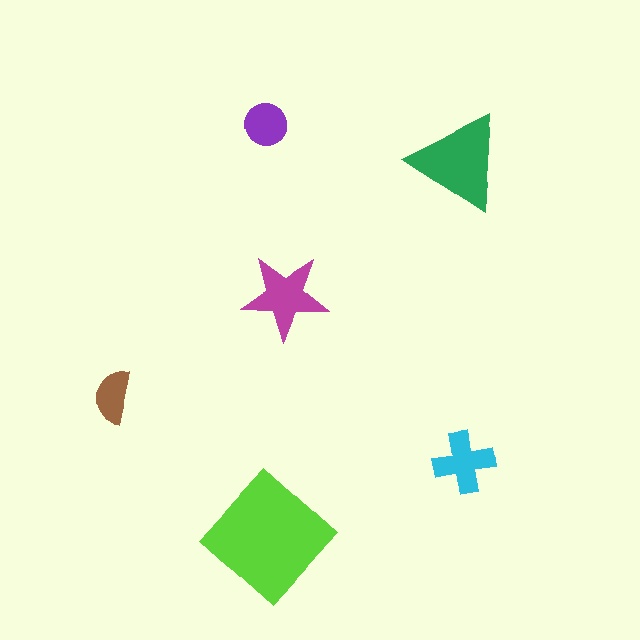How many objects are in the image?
There are 6 objects in the image.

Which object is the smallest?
The brown semicircle.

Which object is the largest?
The lime diamond.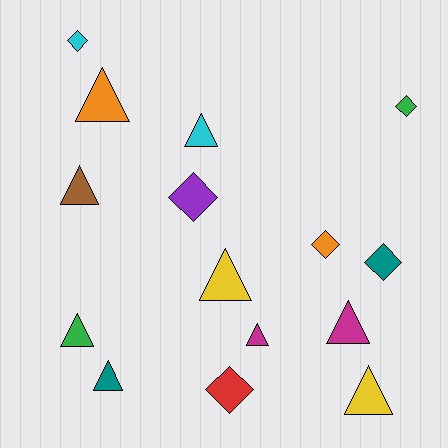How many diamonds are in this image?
There are 6 diamonds.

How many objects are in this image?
There are 15 objects.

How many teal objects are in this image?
There are 2 teal objects.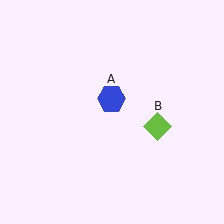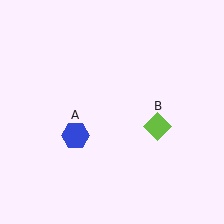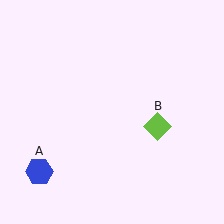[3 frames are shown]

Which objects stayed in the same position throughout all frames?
Lime diamond (object B) remained stationary.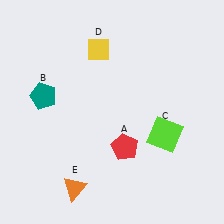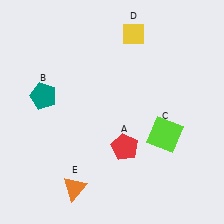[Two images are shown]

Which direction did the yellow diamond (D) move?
The yellow diamond (D) moved right.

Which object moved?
The yellow diamond (D) moved right.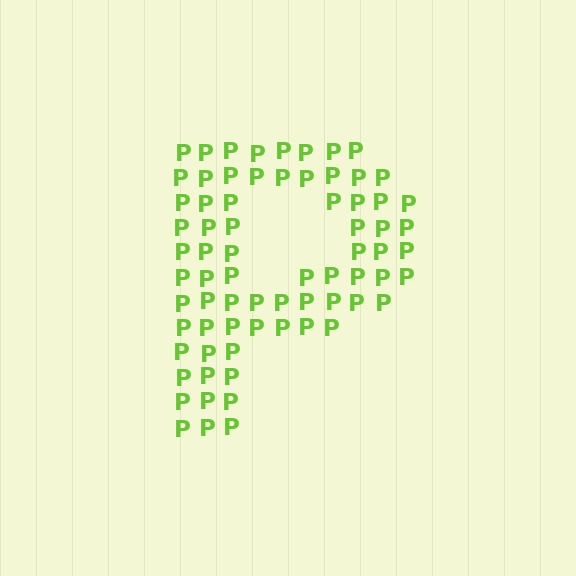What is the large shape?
The large shape is the letter P.